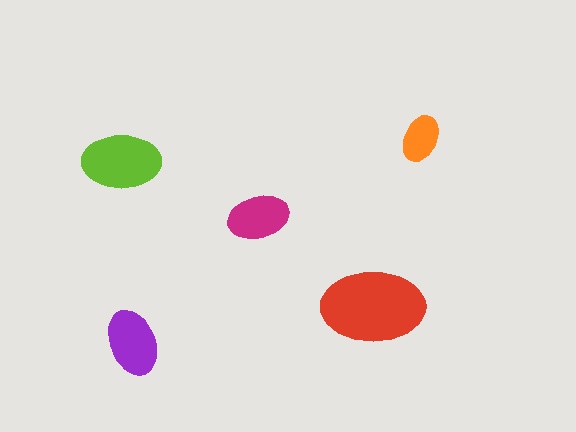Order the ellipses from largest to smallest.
the red one, the lime one, the purple one, the magenta one, the orange one.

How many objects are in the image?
There are 5 objects in the image.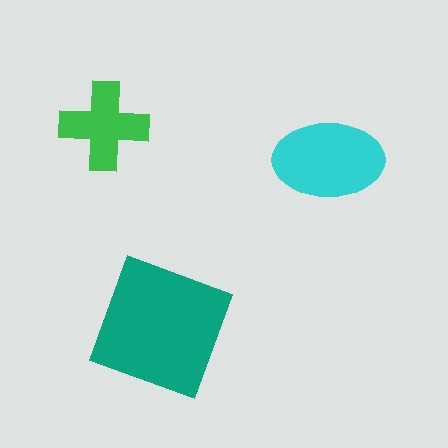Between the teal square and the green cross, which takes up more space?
The teal square.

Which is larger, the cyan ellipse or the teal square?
The teal square.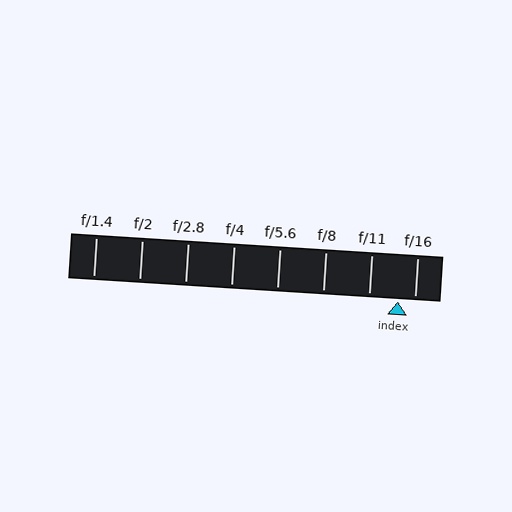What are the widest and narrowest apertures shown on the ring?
The widest aperture shown is f/1.4 and the narrowest is f/16.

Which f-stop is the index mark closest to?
The index mark is closest to f/16.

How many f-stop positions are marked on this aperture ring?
There are 8 f-stop positions marked.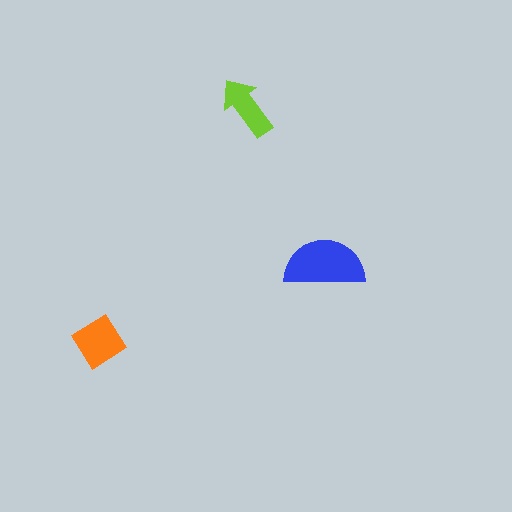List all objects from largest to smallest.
The blue semicircle, the orange diamond, the lime arrow.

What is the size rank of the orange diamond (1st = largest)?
2nd.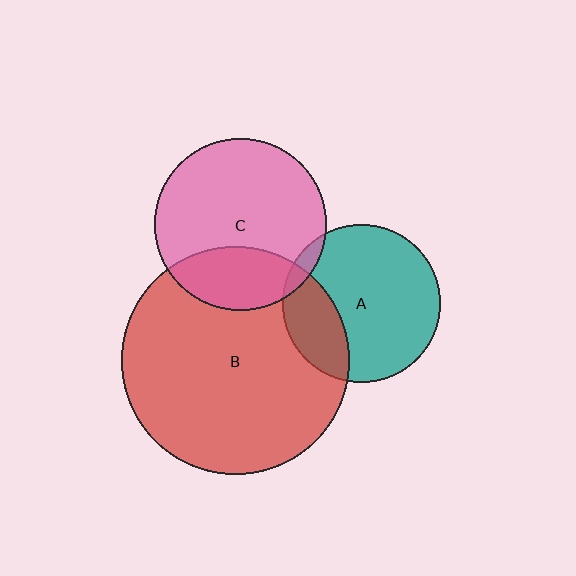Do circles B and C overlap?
Yes.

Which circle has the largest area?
Circle B (red).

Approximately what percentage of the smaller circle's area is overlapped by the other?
Approximately 25%.